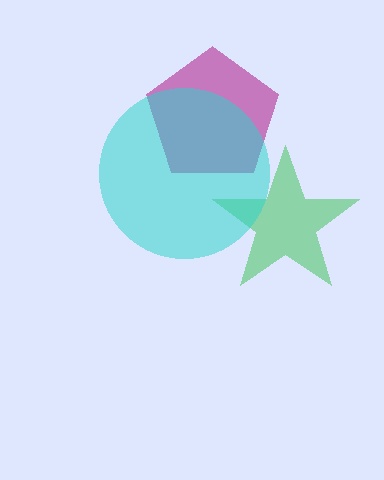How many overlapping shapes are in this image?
There are 3 overlapping shapes in the image.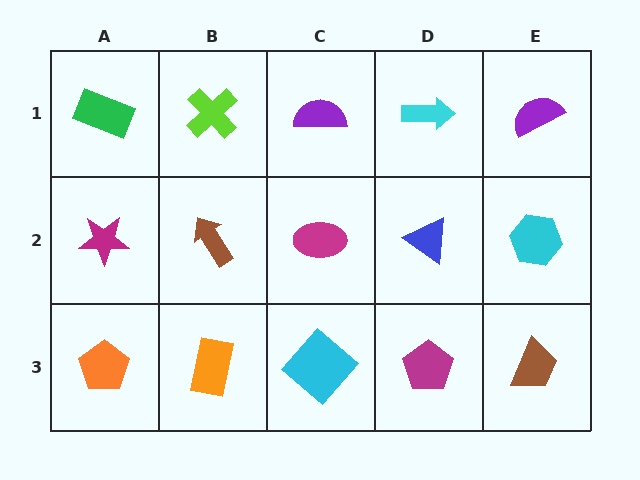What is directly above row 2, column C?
A purple semicircle.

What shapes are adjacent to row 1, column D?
A blue triangle (row 2, column D), a purple semicircle (row 1, column C), a purple semicircle (row 1, column E).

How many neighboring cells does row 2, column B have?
4.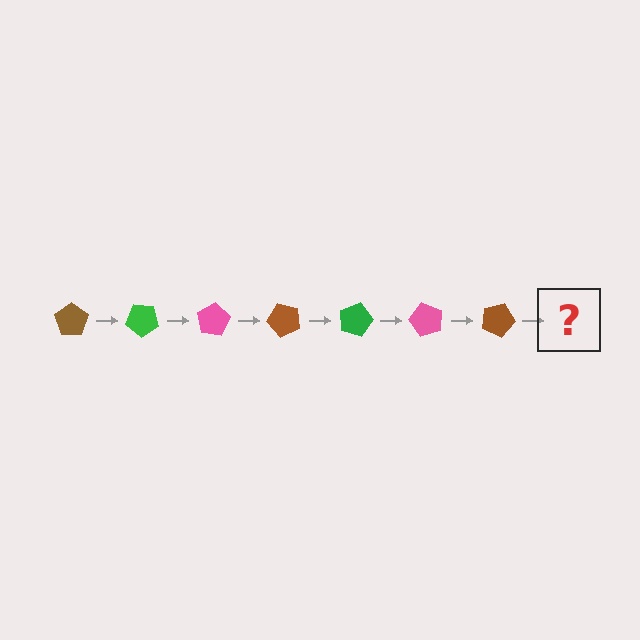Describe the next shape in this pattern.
It should be a green pentagon, rotated 280 degrees from the start.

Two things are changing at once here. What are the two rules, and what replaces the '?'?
The two rules are that it rotates 40 degrees each step and the color cycles through brown, green, and pink. The '?' should be a green pentagon, rotated 280 degrees from the start.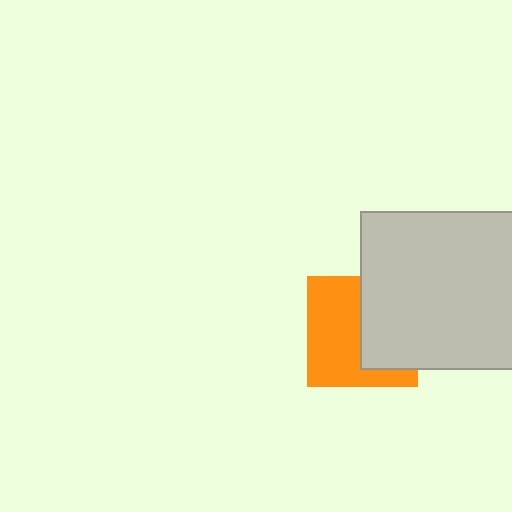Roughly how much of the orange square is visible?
About half of it is visible (roughly 56%).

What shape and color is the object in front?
The object in front is a light gray square.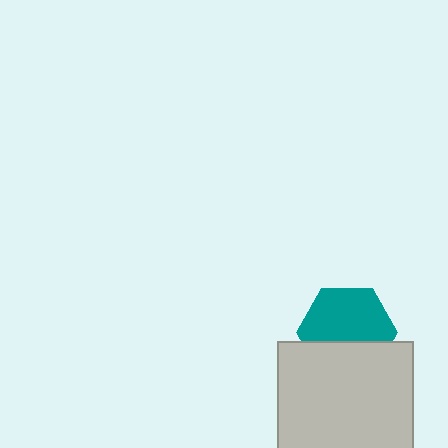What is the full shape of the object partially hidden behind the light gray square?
The partially hidden object is a teal hexagon.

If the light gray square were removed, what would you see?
You would see the complete teal hexagon.